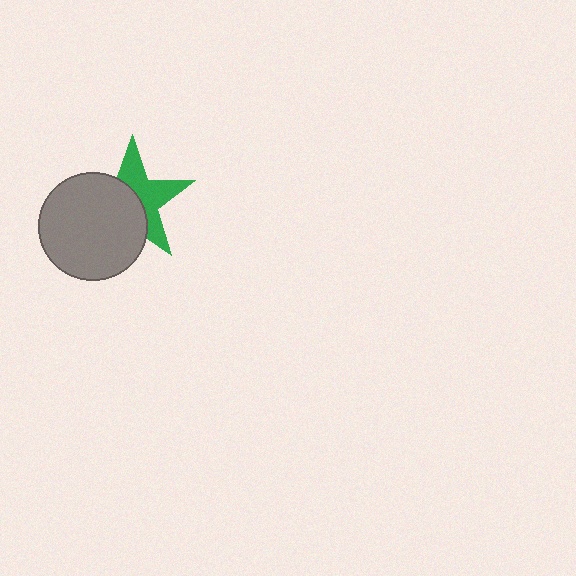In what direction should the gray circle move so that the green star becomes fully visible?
The gray circle should move toward the lower-left. That is the shortest direction to clear the overlap and leave the green star fully visible.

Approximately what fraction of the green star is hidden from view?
Roughly 52% of the green star is hidden behind the gray circle.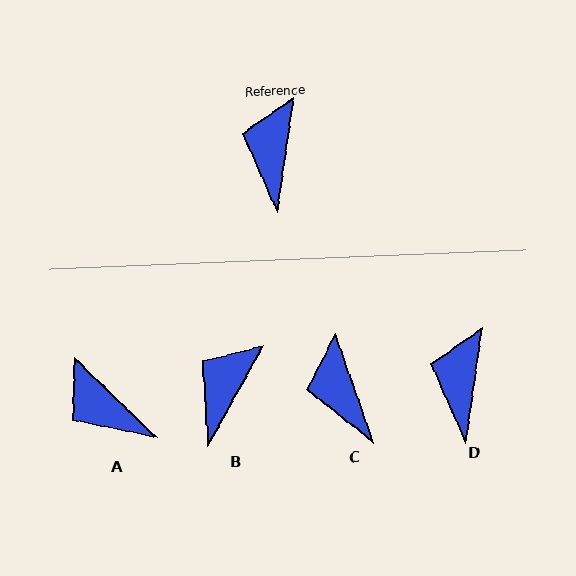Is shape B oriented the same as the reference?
No, it is off by about 21 degrees.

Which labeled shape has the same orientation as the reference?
D.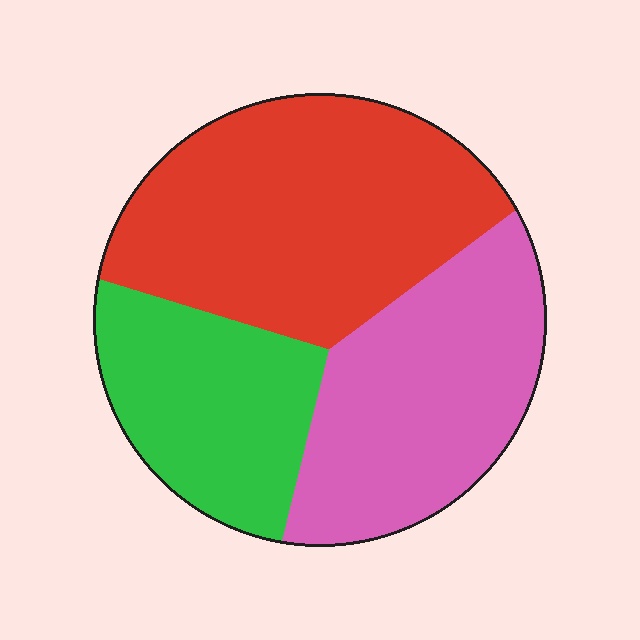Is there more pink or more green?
Pink.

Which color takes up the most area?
Red, at roughly 45%.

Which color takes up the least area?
Green, at roughly 25%.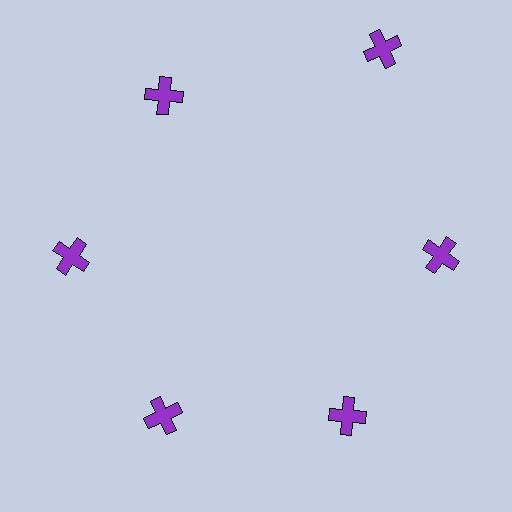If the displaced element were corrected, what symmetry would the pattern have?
It would have 6-fold rotational symmetry — the pattern would map onto itself every 60 degrees.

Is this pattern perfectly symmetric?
No. The 6 purple crosses are arranged in a ring, but one element near the 1 o'clock position is pushed outward from the center, breaking the 6-fold rotational symmetry.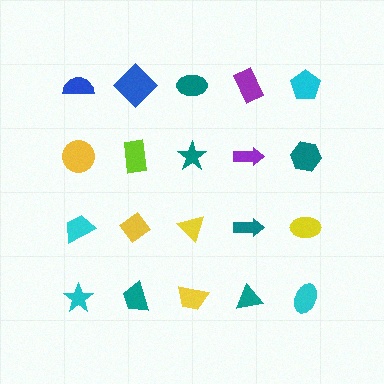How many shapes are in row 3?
5 shapes.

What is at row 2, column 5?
A teal hexagon.